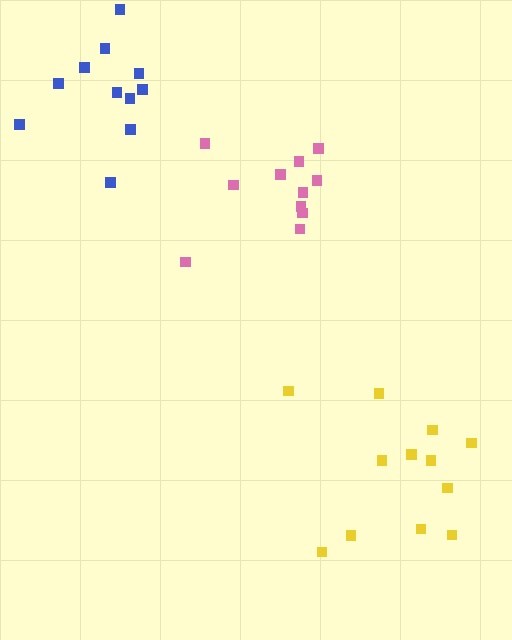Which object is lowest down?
The yellow cluster is bottommost.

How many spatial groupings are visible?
There are 3 spatial groupings.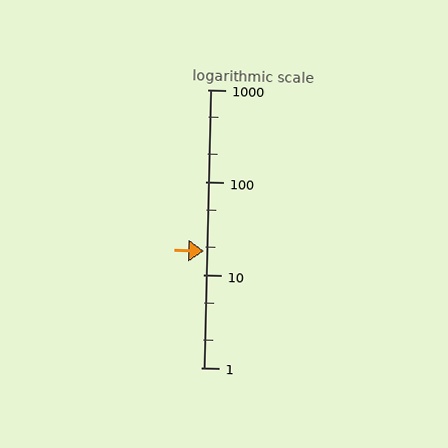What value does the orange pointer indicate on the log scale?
The pointer indicates approximately 18.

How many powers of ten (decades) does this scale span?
The scale spans 3 decades, from 1 to 1000.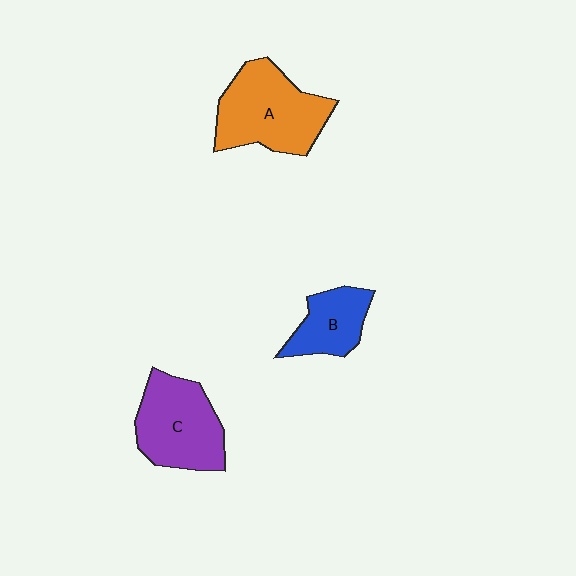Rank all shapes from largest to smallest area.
From largest to smallest: A (orange), C (purple), B (blue).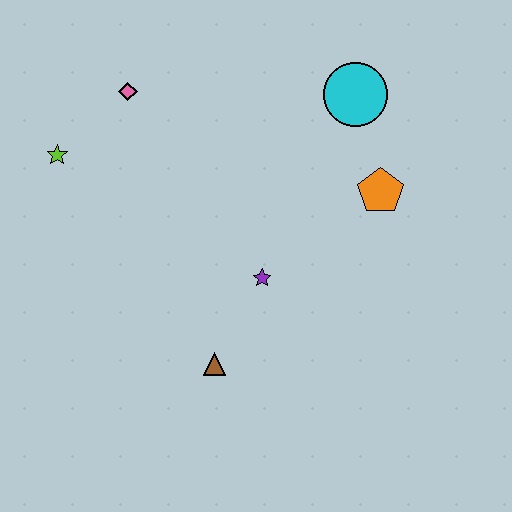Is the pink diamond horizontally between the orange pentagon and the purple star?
No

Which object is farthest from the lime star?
The orange pentagon is farthest from the lime star.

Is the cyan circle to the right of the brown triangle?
Yes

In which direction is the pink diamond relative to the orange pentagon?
The pink diamond is to the left of the orange pentagon.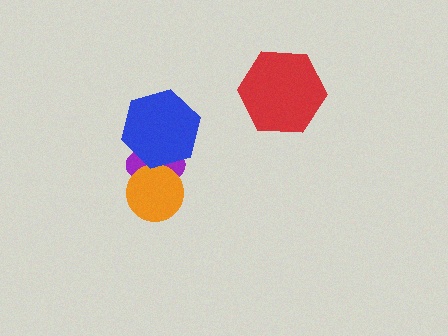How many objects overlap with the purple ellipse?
2 objects overlap with the purple ellipse.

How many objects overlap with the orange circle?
1 object overlaps with the orange circle.